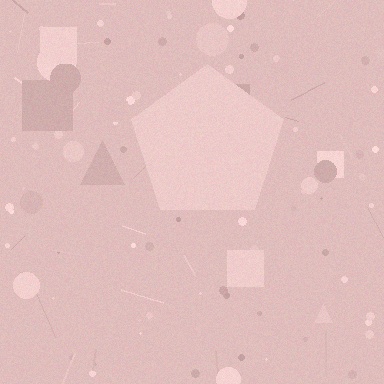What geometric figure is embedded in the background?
A pentagon is embedded in the background.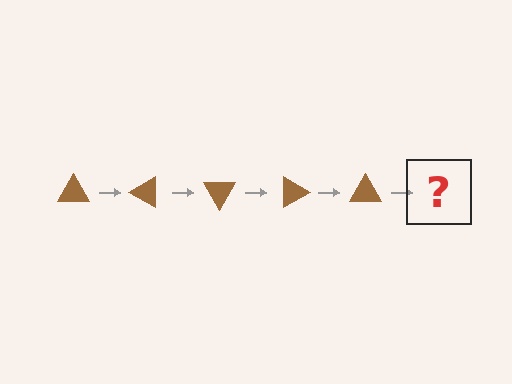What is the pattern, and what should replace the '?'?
The pattern is that the triangle rotates 30 degrees each step. The '?' should be a brown triangle rotated 150 degrees.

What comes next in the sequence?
The next element should be a brown triangle rotated 150 degrees.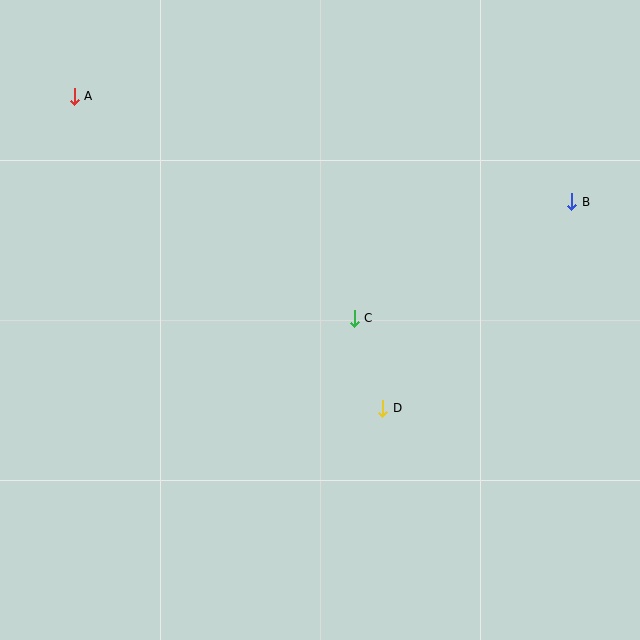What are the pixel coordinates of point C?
Point C is at (354, 318).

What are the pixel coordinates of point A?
Point A is at (74, 96).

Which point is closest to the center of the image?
Point C at (354, 318) is closest to the center.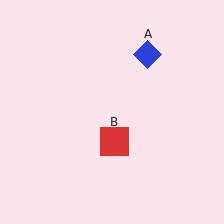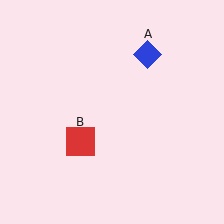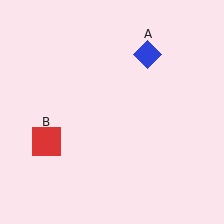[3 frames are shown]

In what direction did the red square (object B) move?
The red square (object B) moved left.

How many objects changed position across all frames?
1 object changed position: red square (object B).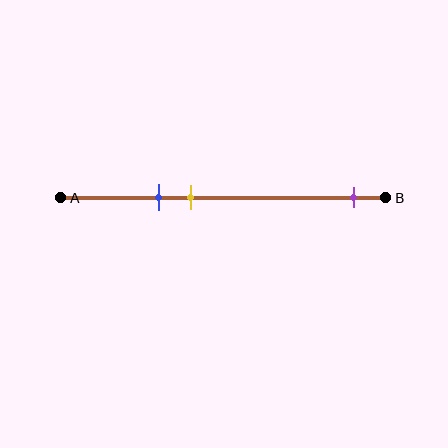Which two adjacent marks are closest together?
The blue and yellow marks are the closest adjacent pair.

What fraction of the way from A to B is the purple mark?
The purple mark is approximately 90% (0.9) of the way from A to B.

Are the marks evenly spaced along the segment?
No, the marks are not evenly spaced.